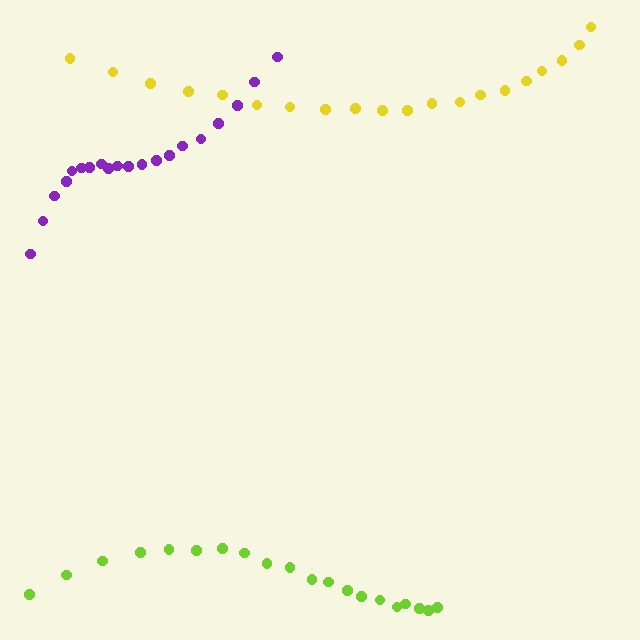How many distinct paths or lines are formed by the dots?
There are 3 distinct paths.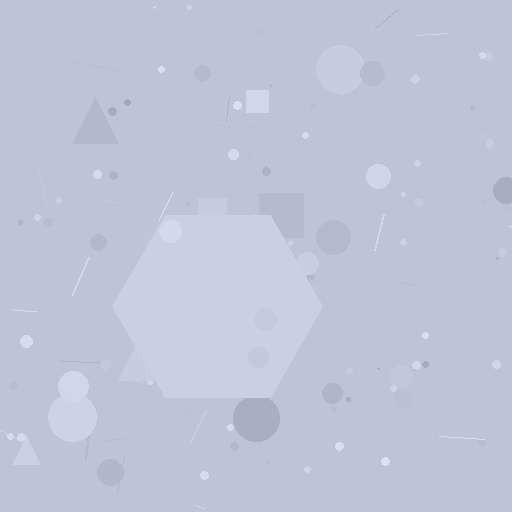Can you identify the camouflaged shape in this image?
The camouflaged shape is a hexagon.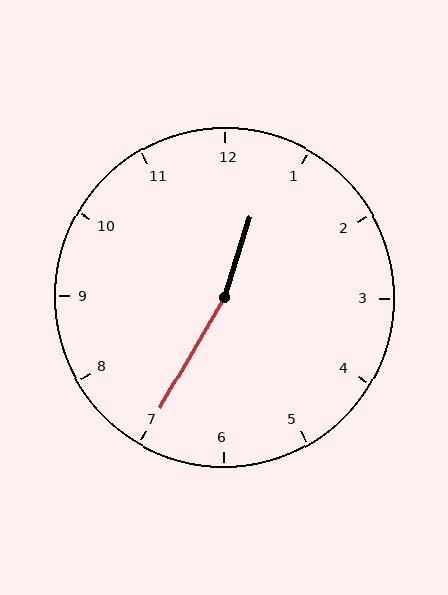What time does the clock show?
12:35.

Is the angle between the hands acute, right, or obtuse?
It is obtuse.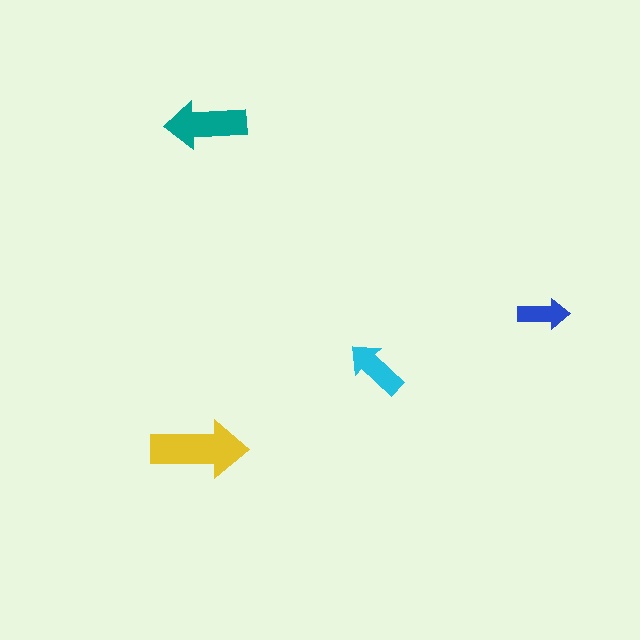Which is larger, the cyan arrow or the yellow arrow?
The yellow one.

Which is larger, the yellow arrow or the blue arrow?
The yellow one.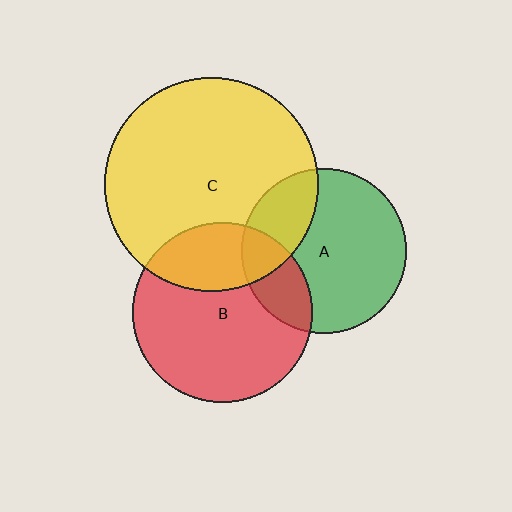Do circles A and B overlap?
Yes.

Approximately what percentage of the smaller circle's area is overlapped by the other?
Approximately 20%.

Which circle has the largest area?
Circle C (yellow).